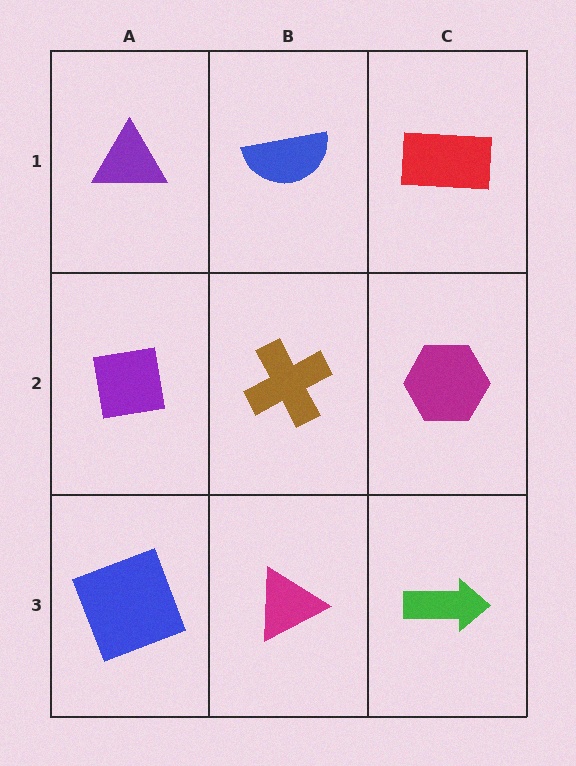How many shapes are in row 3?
3 shapes.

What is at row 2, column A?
A purple square.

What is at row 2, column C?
A magenta hexagon.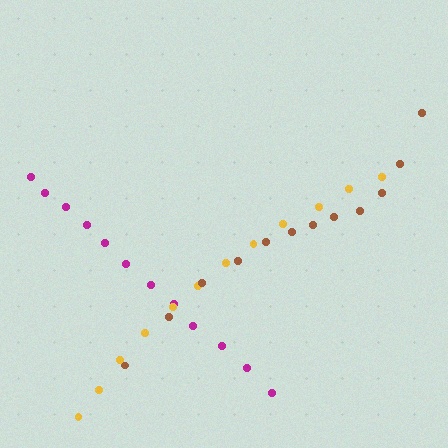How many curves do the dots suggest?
There are 3 distinct paths.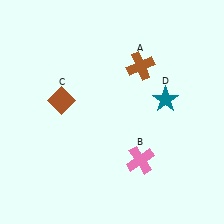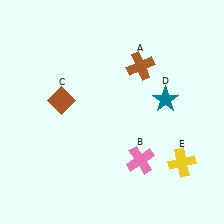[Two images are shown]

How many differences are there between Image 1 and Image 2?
There is 1 difference between the two images.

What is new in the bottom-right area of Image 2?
A yellow cross (E) was added in the bottom-right area of Image 2.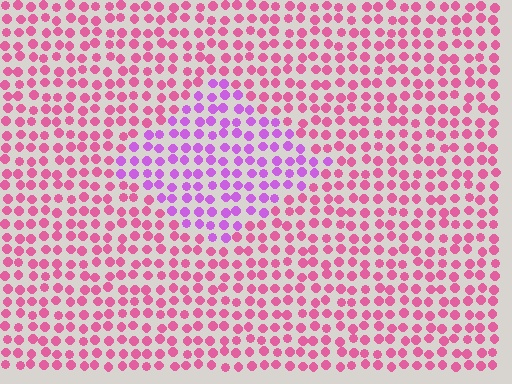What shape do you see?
I see a diamond.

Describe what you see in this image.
The image is filled with small pink elements in a uniform arrangement. A diamond-shaped region is visible where the elements are tinted to a slightly different hue, forming a subtle color boundary.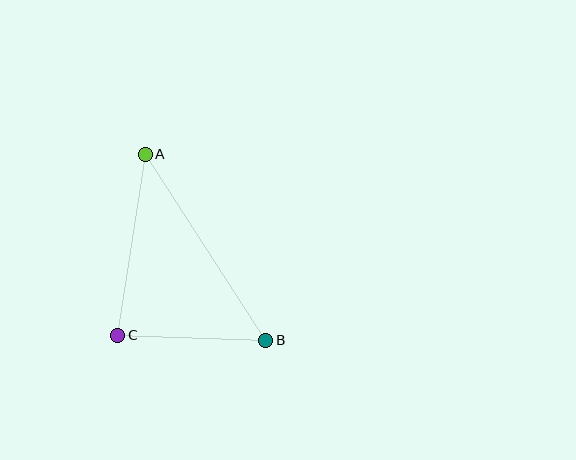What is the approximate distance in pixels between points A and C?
The distance between A and C is approximately 183 pixels.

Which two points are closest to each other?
Points B and C are closest to each other.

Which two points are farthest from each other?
Points A and B are farthest from each other.